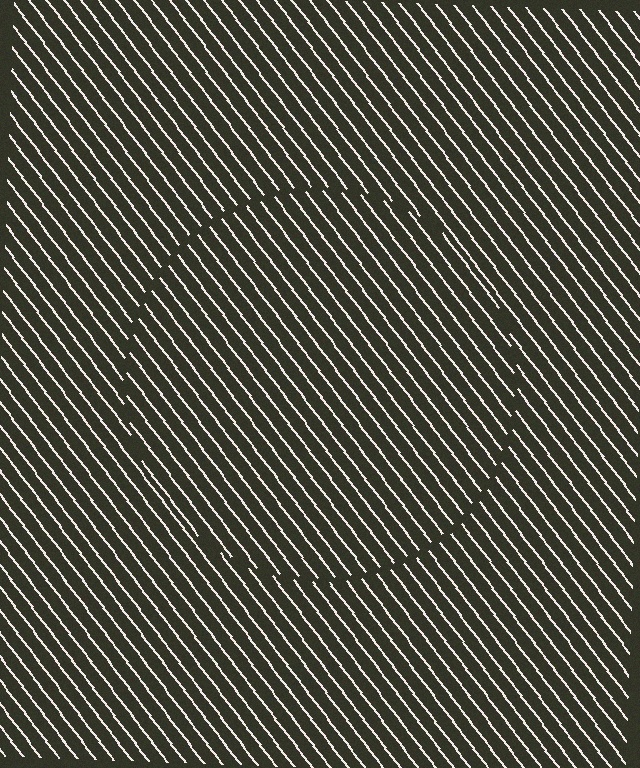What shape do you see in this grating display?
An illusory circle. The interior of the shape contains the same grating, shifted by half a period — the contour is defined by the phase discontinuity where line-ends from the inner and outer gratings abut.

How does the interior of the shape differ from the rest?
The interior of the shape contains the same grating, shifted by half a period — the contour is defined by the phase discontinuity where line-ends from the inner and outer gratings abut.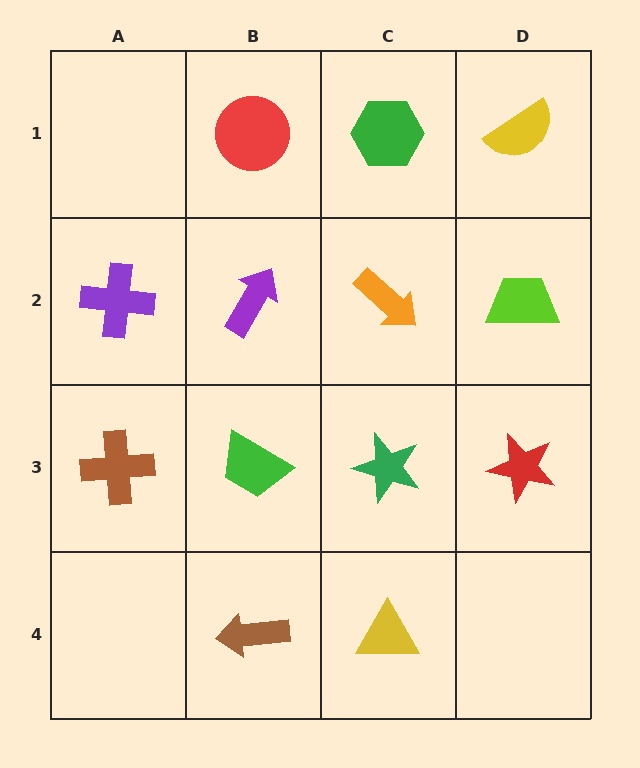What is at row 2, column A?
A purple cross.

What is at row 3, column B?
A green trapezoid.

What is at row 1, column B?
A red circle.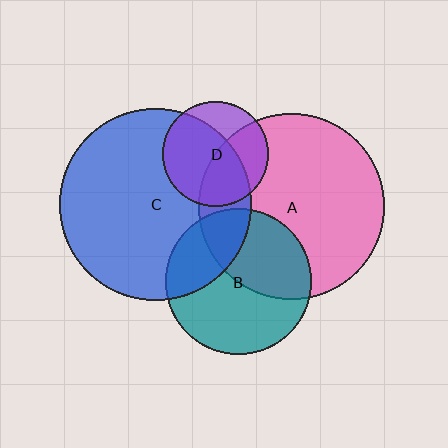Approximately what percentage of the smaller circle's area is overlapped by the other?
Approximately 65%.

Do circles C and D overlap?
Yes.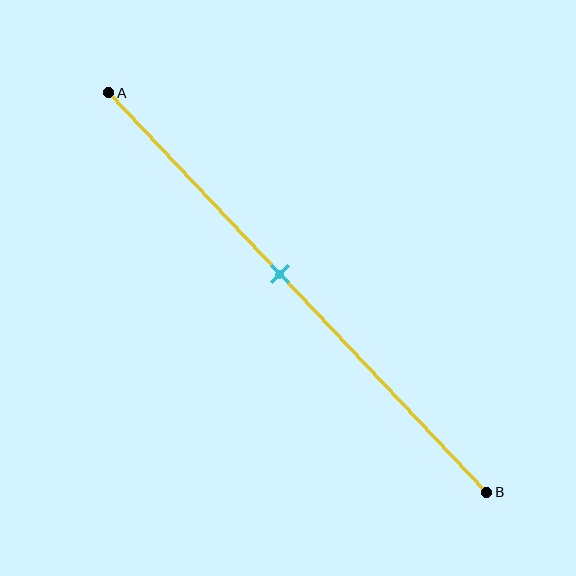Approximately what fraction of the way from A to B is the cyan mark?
The cyan mark is approximately 45% of the way from A to B.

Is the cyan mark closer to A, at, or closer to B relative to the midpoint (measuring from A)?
The cyan mark is closer to point A than the midpoint of segment AB.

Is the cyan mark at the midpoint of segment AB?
No, the mark is at about 45% from A, not at the 50% midpoint.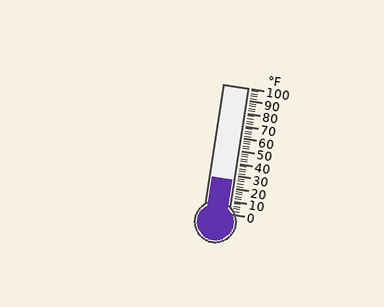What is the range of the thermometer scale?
The thermometer scale ranges from 0°F to 100°F.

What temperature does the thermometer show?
The thermometer shows approximately 26°F.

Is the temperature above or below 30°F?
The temperature is below 30°F.